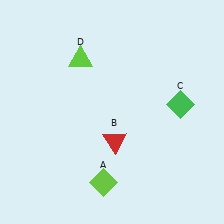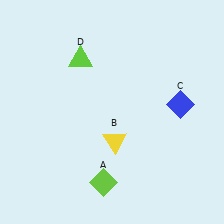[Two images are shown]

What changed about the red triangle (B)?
In Image 1, B is red. In Image 2, it changed to yellow.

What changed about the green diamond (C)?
In Image 1, C is green. In Image 2, it changed to blue.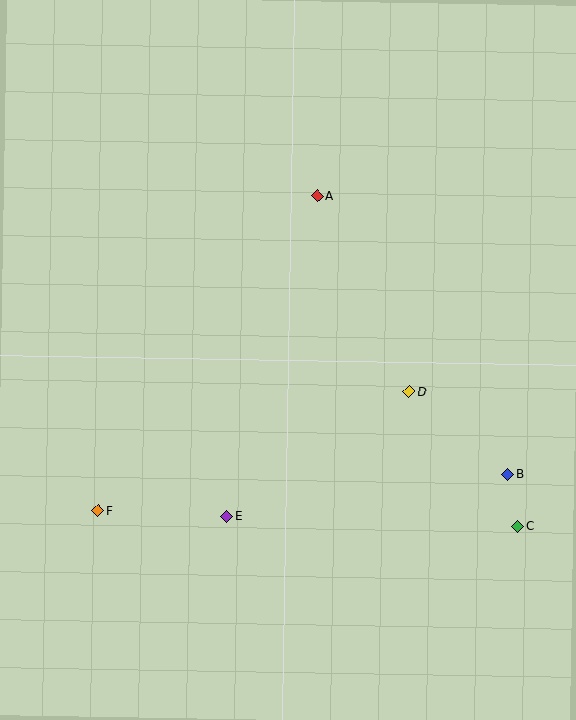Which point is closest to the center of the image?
Point D at (409, 392) is closest to the center.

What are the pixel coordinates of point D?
Point D is at (409, 392).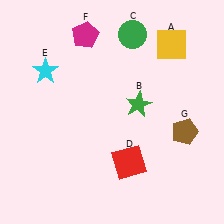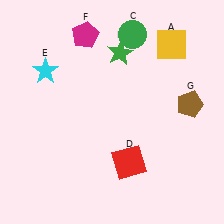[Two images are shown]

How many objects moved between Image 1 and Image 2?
2 objects moved between the two images.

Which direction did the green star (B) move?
The green star (B) moved up.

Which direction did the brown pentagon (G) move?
The brown pentagon (G) moved up.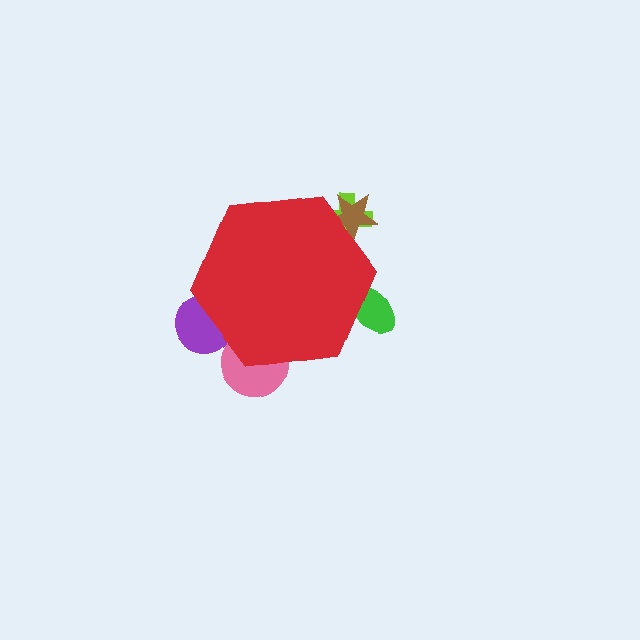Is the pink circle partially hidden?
Yes, the pink circle is partially hidden behind the red hexagon.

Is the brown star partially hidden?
Yes, the brown star is partially hidden behind the red hexagon.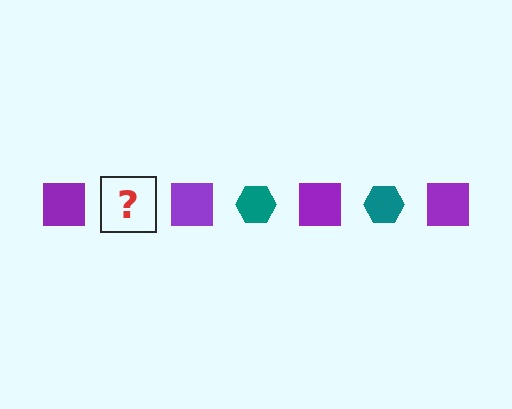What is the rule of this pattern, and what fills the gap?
The rule is that the pattern alternates between purple square and teal hexagon. The gap should be filled with a teal hexagon.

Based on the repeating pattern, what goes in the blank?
The blank should be a teal hexagon.